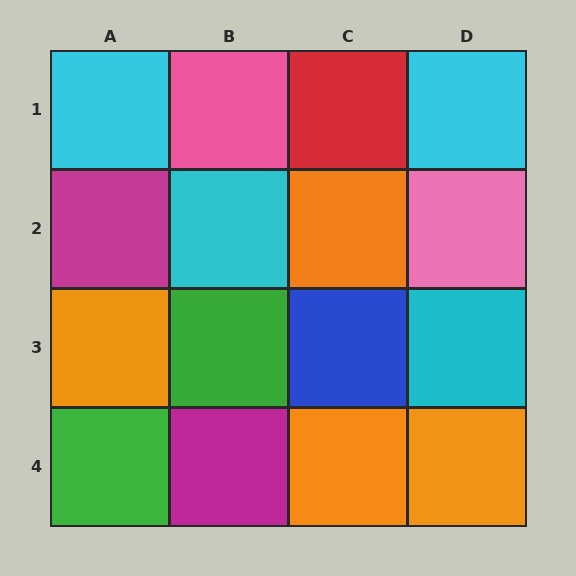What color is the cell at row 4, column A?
Green.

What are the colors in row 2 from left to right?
Magenta, cyan, orange, pink.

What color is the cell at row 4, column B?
Magenta.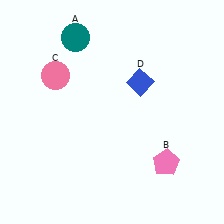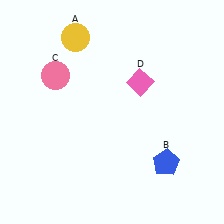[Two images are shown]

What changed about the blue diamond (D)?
In Image 1, D is blue. In Image 2, it changed to pink.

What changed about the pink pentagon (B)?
In Image 1, B is pink. In Image 2, it changed to blue.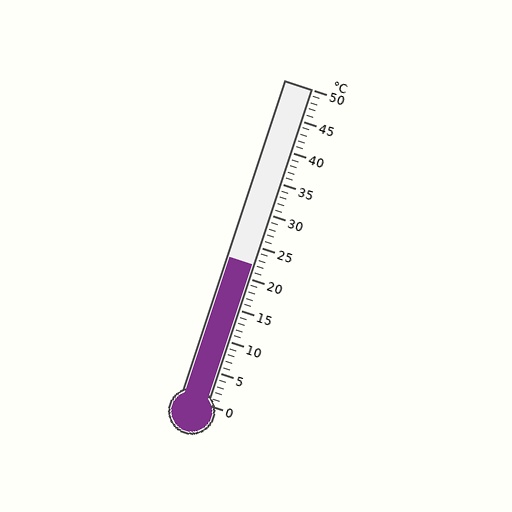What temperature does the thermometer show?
The thermometer shows approximately 22°C.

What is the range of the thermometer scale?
The thermometer scale ranges from 0°C to 50°C.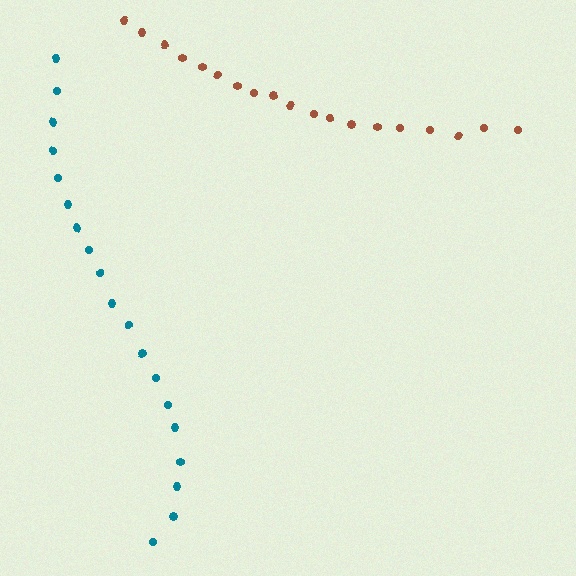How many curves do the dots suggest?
There are 2 distinct paths.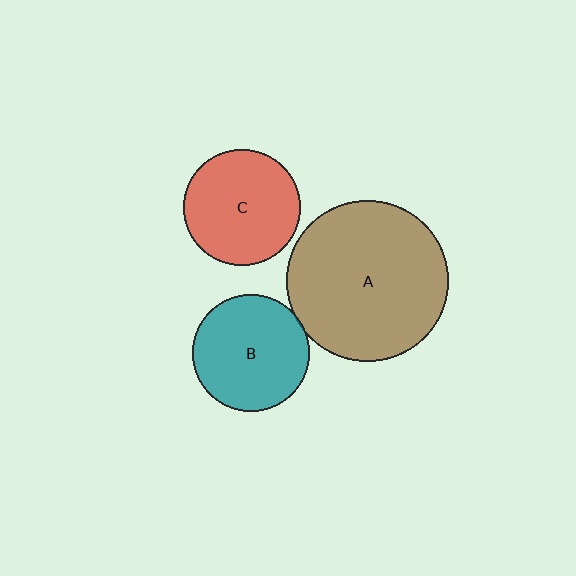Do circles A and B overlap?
Yes.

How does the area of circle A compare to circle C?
Approximately 1.9 times.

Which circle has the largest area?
Circle A (brown).